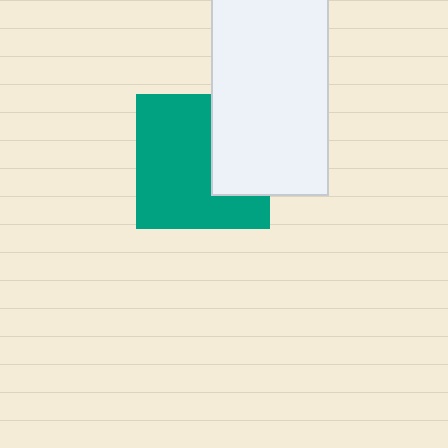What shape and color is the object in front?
The object in front is a white rectangle.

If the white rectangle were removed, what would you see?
You would see the complete teal square.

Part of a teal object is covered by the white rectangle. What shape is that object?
It is a square.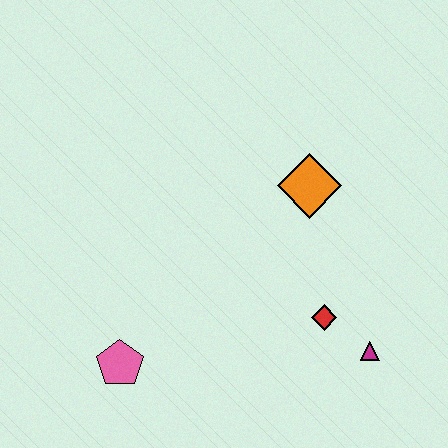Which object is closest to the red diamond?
The magenta triangle is closest to the red diamond.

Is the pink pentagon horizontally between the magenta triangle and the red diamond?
No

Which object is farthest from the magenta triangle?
The pink pentagon is farthest from the magenta triangle.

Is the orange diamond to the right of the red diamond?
No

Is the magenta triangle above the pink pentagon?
Yes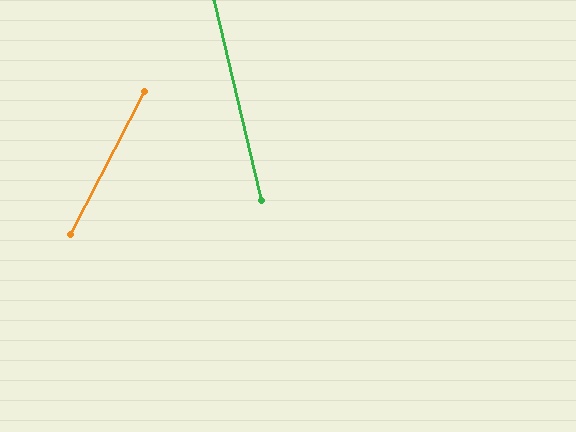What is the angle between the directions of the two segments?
Approximately 40 degrees.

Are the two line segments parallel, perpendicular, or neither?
Neither parallel nor perpendicular — they differ by about 40°.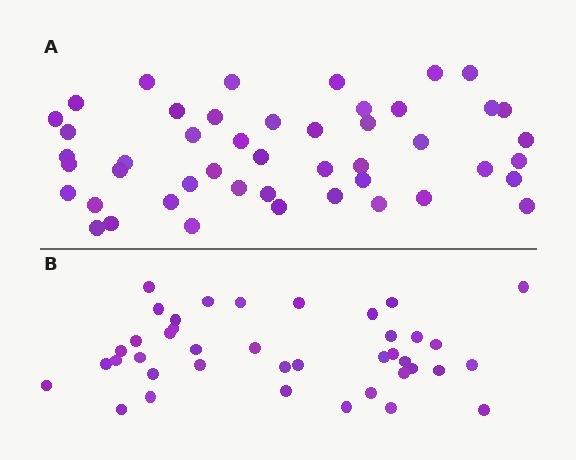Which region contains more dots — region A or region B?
Region A (the top region) has more dots.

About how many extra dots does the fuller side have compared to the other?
Region A has roughly 8 or so more dots than region B.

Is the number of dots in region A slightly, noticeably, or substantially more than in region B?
Region A has only slightly more — the two regions are fairly close. The ratio is roughly 1.2 to 1.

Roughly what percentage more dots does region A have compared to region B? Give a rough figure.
About 20% more.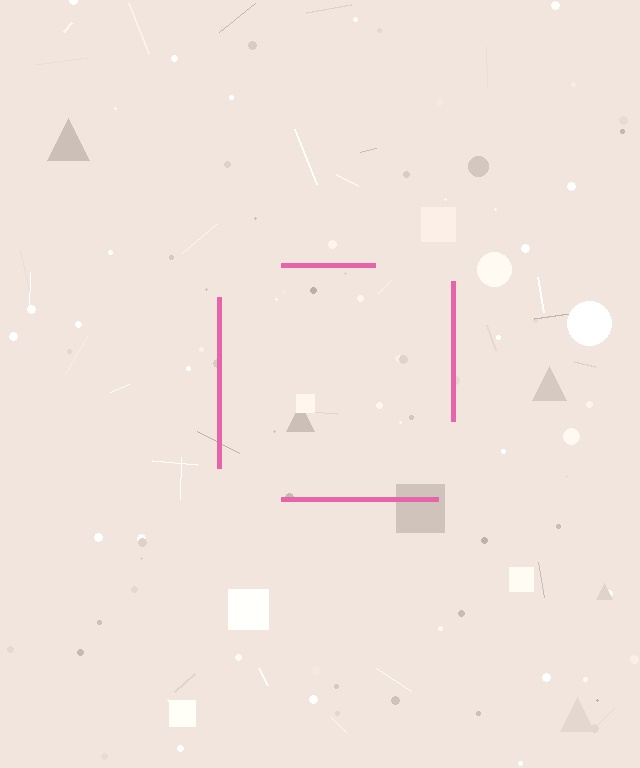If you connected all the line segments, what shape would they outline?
They would outline a square.